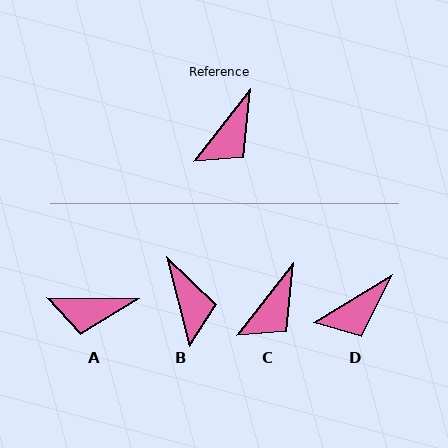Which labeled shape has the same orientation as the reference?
C.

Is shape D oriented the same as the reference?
No, it is off by about 21 degrees.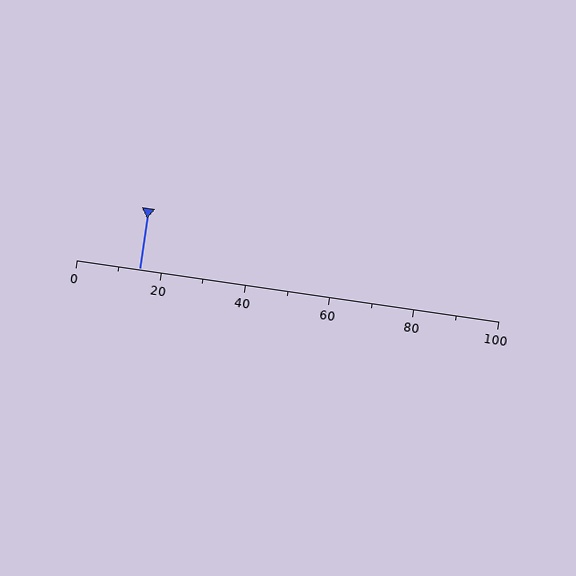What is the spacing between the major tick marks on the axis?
The major ticks are spaced 20 apart.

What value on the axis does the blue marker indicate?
The marker indicates approximately 15.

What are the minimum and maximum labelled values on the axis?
The axis runs from 0 to 100.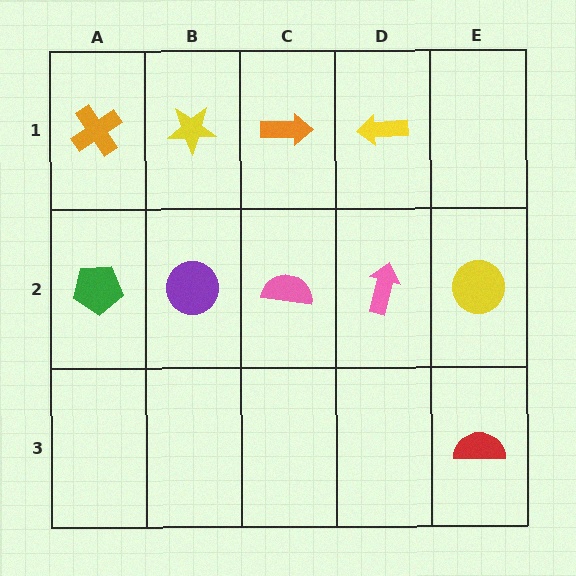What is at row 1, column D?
A yellow arrow.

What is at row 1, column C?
An orange arrow.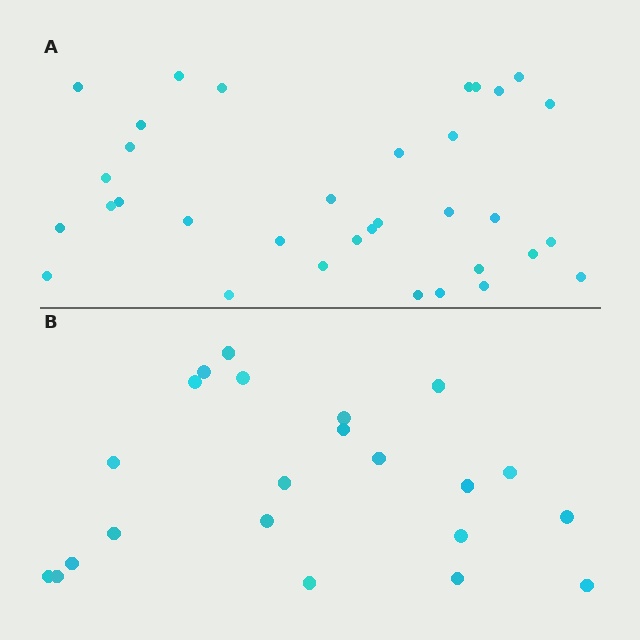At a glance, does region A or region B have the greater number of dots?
Region A (the top region) has more dots.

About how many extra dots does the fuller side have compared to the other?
Region A has roughly 12 or so more dots than region B.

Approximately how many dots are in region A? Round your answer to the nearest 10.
About 30 dots. (The exact count is 34, which rounds to 30.)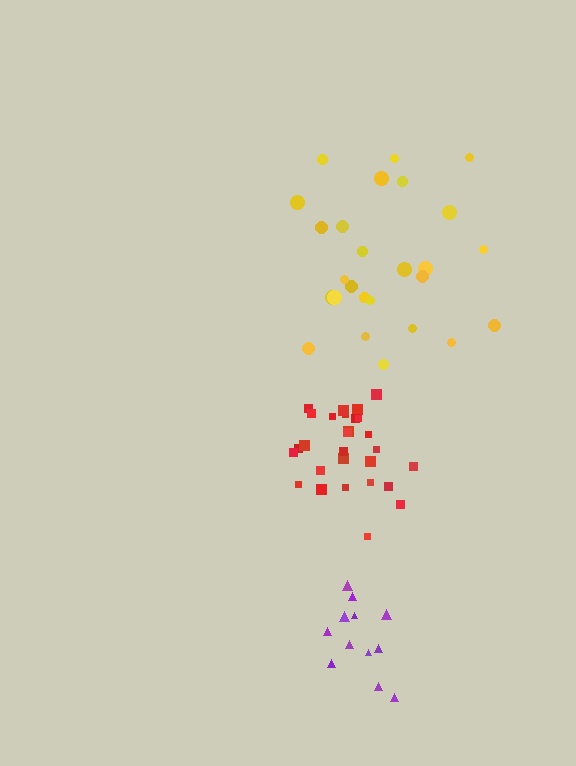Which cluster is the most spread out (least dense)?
Purple.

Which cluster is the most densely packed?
Red.